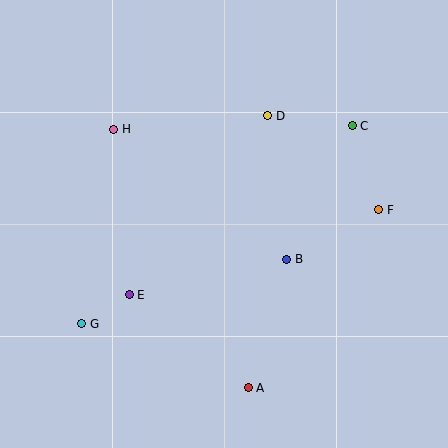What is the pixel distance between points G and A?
The distance between G and A is 178 pixels.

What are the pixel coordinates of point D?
Point D is at (268, 116).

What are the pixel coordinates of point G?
Point G is at (82, 324).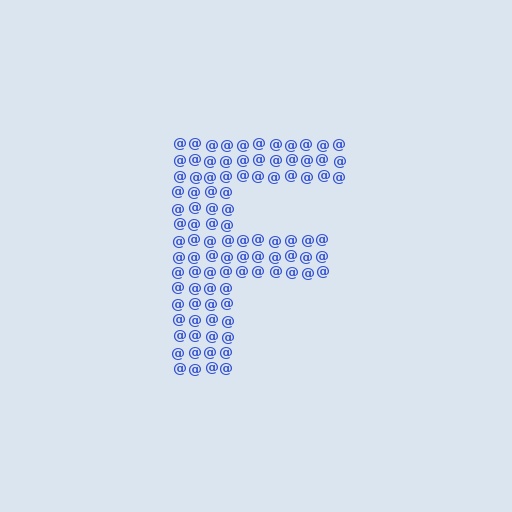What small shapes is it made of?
It is made of small at signs.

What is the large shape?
The large shape is the letter F.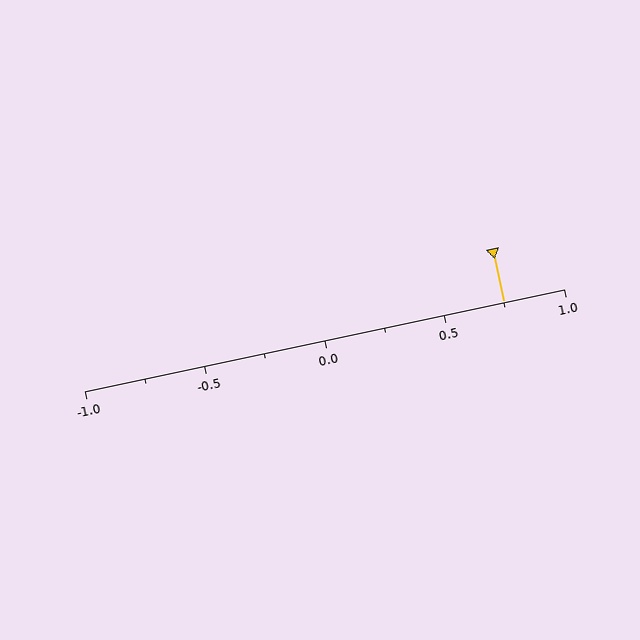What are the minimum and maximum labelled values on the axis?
The axis runs from -1.0 to 1.0.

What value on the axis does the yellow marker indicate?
The marker indicates approximately 0.75.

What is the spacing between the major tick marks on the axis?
The major ticks are spaced 0.5 apart.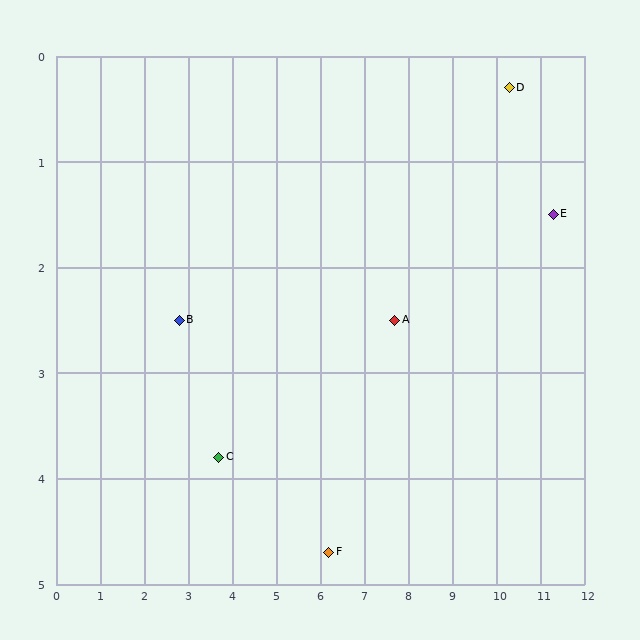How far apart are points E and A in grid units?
Points E and A are about 3.7 grid units apart.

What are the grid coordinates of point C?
Point C is at approximately (3.7, 3.8).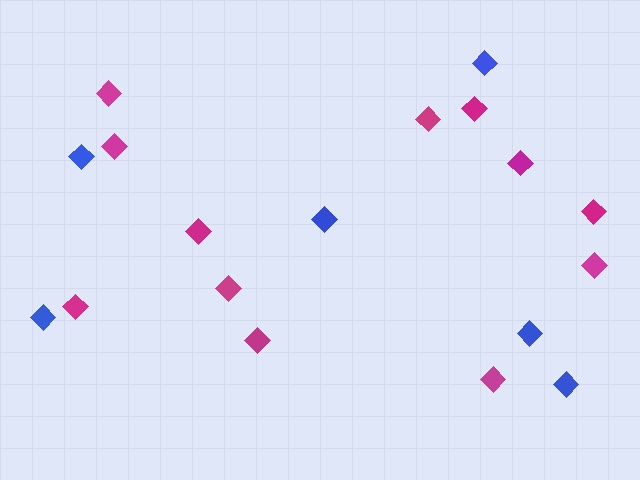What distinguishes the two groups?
There are 2 groups: one group of magenta diamonds (12) and one group of blue diamonds (6).